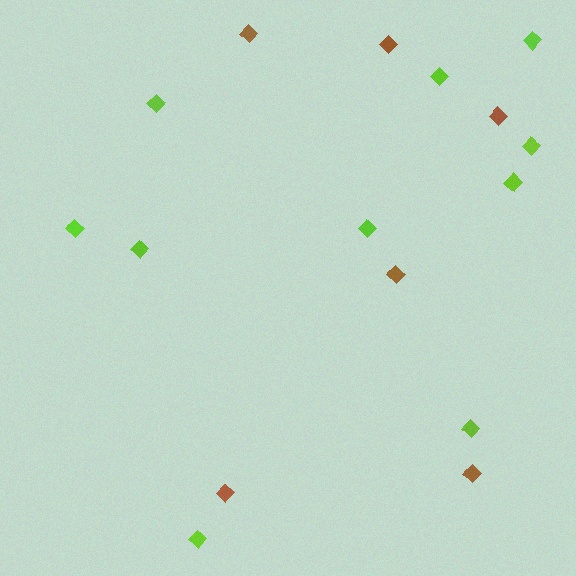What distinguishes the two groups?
There are 2 groups: one group of brown diamonds (6) and one group of lime diamonds (10).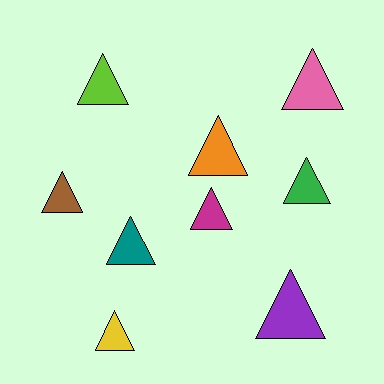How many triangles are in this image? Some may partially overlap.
There are 9 triangles.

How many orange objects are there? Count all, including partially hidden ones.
There is 1 orange object.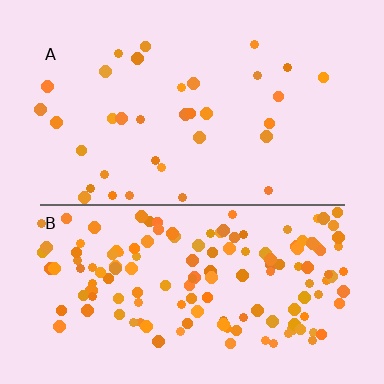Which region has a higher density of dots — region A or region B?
B (the bottom).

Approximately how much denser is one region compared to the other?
Approximately 4.2× — region B over region A.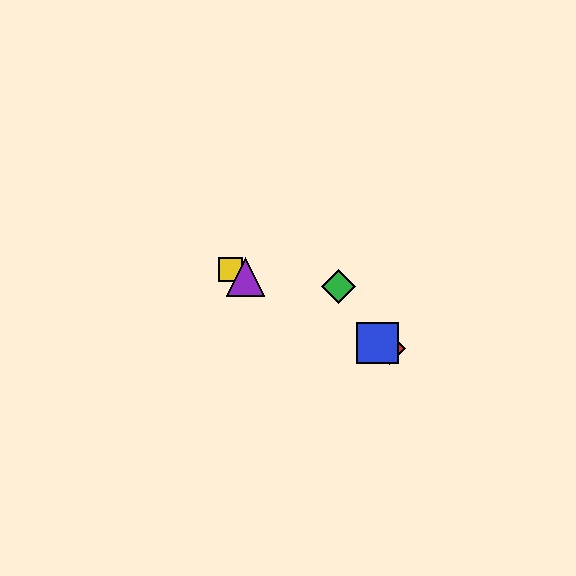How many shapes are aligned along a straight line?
4 shapes (the red diamond, the blue square, the yellow square, the purple triangle) are aligned along a straight line.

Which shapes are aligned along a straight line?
The red diamond, the blue square, the yellow square, the purple triangle are aligned along a straight line.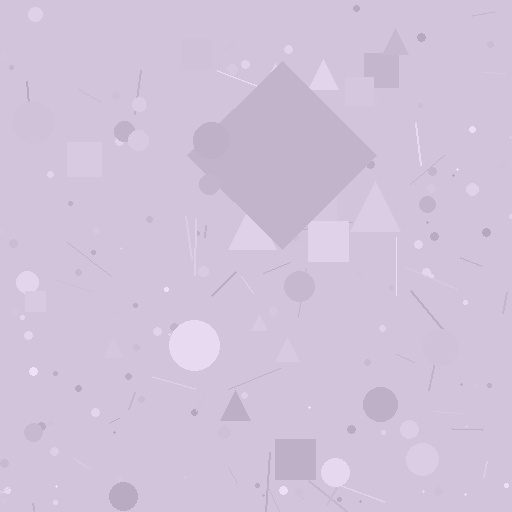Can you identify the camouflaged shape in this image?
The camouflaged shape is a diamond.